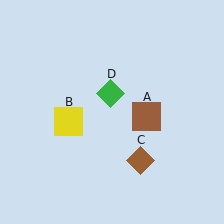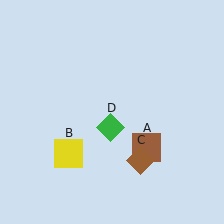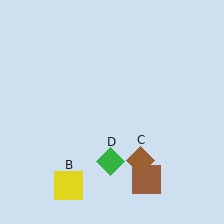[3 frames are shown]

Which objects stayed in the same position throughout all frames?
Brown diamond (object C) remained stationary.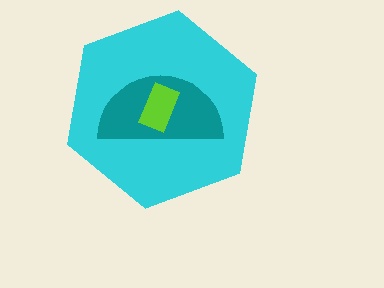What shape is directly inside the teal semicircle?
The lime rectangle.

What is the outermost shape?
The cyan hexagon.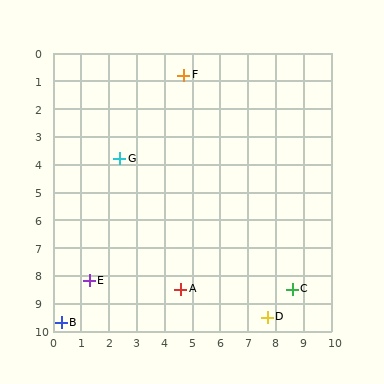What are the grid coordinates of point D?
Point D is at approximately (7.7, 9.5).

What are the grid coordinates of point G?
Point G is at approximately (2.4, 3.8).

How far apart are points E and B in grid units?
Points E and B are about 1.8 grid units apart.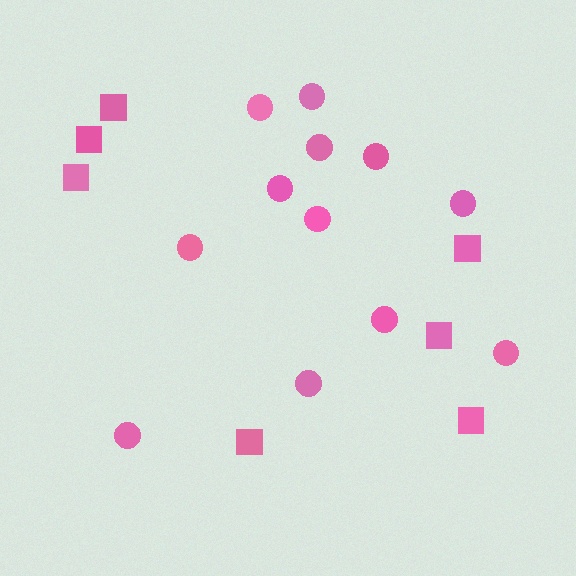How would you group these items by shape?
There are 2 groups: one group of squares (7) and one group of circles (12).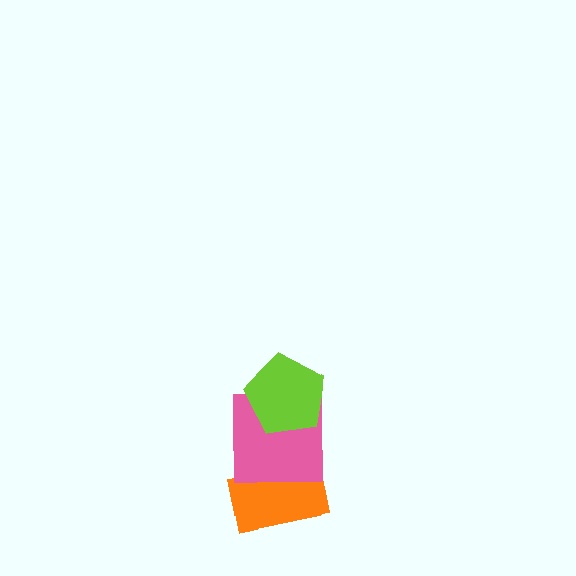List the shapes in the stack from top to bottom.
From top to bottom: the lime pentagon, the pink square, the orange rectangle.